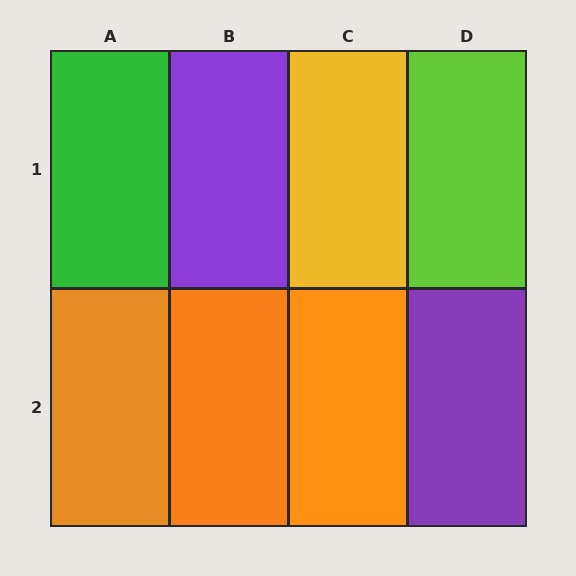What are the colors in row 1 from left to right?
Green, purple, yellow, lime.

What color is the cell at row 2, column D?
Purple.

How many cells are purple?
2 cells are purple.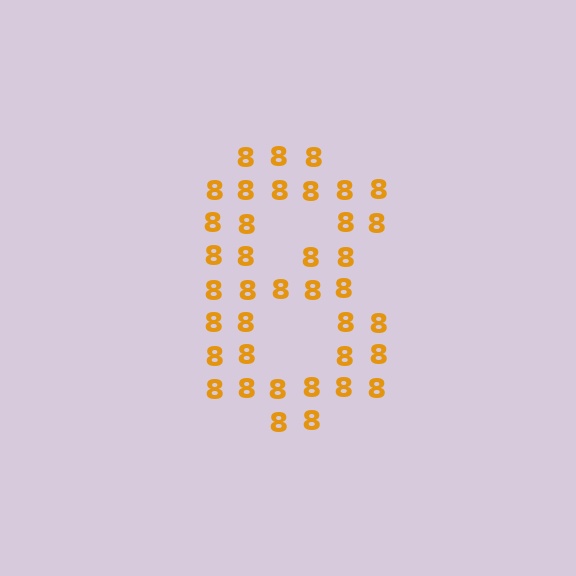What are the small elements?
The small elements are digit 8's.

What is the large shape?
The large shape is the digit 8.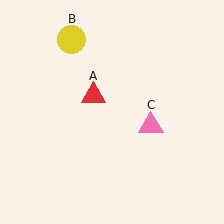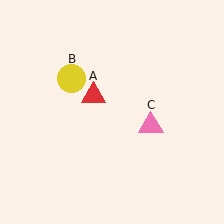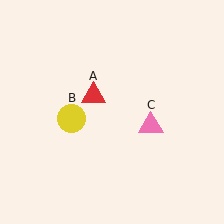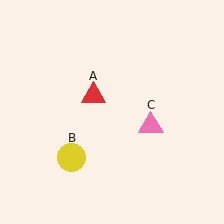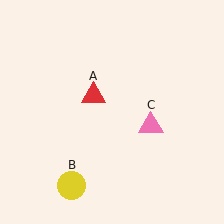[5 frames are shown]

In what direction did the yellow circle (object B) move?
The yellow circle (object B) moved down.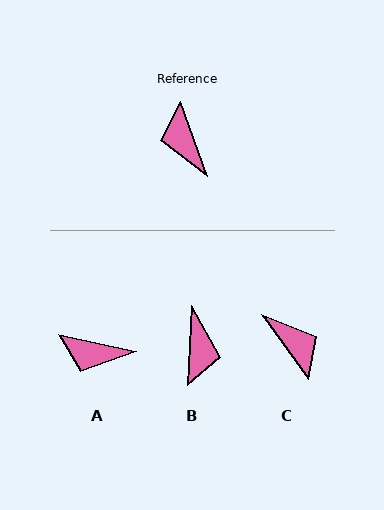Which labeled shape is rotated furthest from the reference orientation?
C, about 164 degrees away.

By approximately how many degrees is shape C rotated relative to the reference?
Approximately 164 degrees clockwise.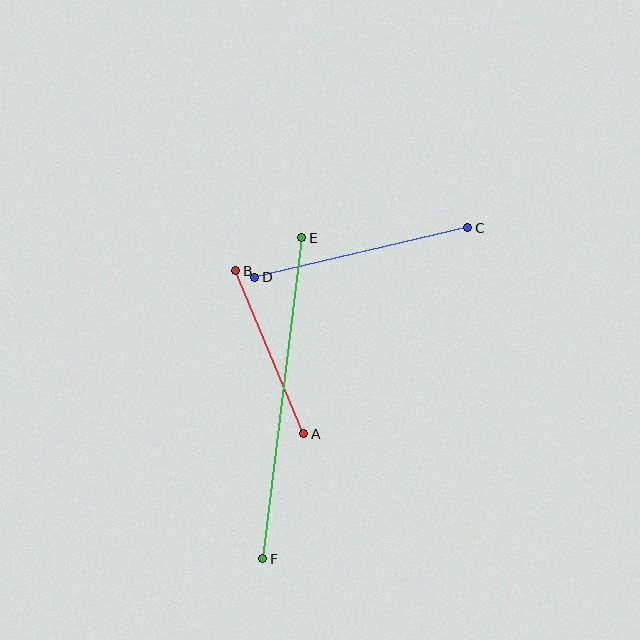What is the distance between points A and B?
The distance is approximately 177 pixels.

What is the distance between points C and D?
The distance is approximately 219 pixels.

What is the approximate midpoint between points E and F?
The midpoint is at approximately (282, 398) pixels.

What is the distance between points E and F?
The distance is approximately 323 pixels.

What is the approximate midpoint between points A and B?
The midpoint is at approximately (270, 352) pixels.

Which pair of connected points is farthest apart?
Points E and F are farthest apart.